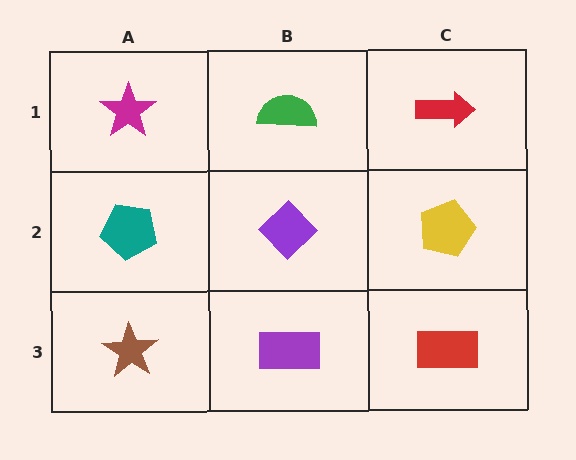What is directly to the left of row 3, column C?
A purple rectangle.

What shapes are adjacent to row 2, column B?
A green semicircle (row 1, column B), a purple rectangle (row 3, column B), a teal pentagon (row 2, column A), a yellow pentagon (row 2, column C).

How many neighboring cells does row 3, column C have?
2.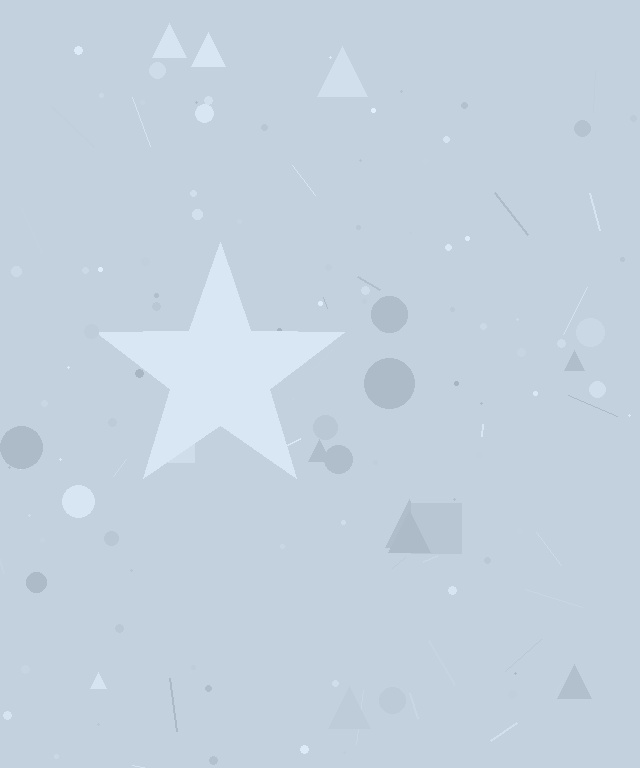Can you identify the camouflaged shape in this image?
The camouflaged shape is a star.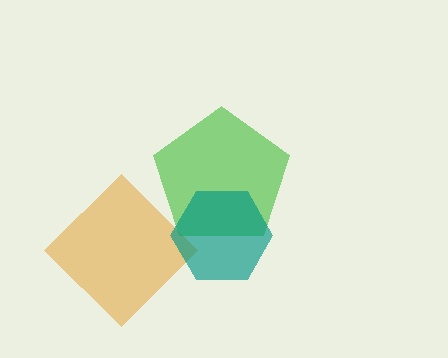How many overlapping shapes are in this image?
There are 3 overlapping shapes in the image.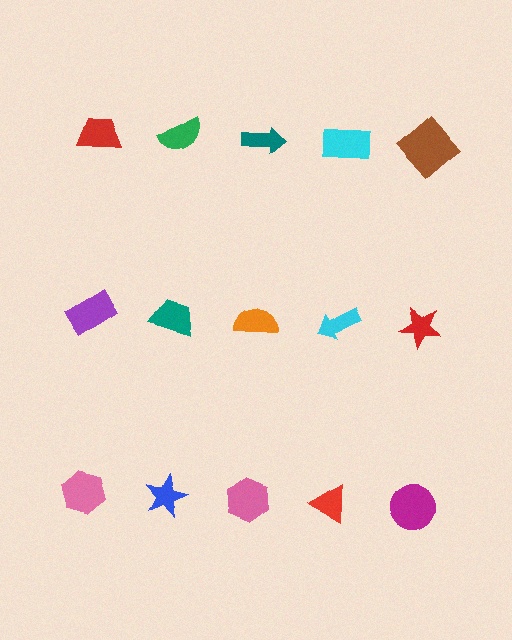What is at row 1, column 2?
A green semicircle.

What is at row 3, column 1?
A pink hexagon.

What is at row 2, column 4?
A cyan arrow.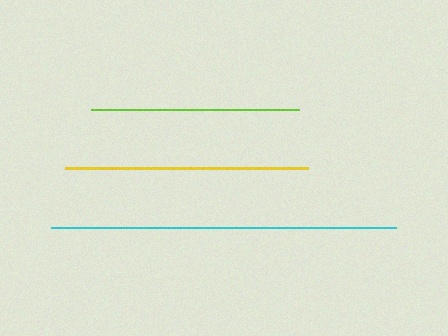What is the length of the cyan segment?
The cyan segment is approximately 345 pixels long.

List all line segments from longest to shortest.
From longest to shortest: cyan, yellow, lime.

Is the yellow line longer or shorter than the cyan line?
The cyan line is longer than the yellow line.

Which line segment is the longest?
The cyan line is the longest at approximately 345 pixels.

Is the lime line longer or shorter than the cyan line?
The cyan line is longer than the lime line.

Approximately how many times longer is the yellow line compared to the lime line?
The yellow line is approximately 1.2 times the length of the lime line.